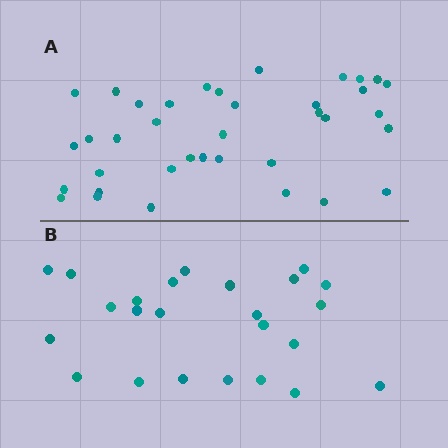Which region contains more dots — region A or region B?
Region A (the top region) has more dots.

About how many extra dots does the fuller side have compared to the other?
Region A has approximately 15 more dots than region B.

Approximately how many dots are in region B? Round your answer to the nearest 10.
About 20 dots. (The exact count is 24, which rounds to 20.)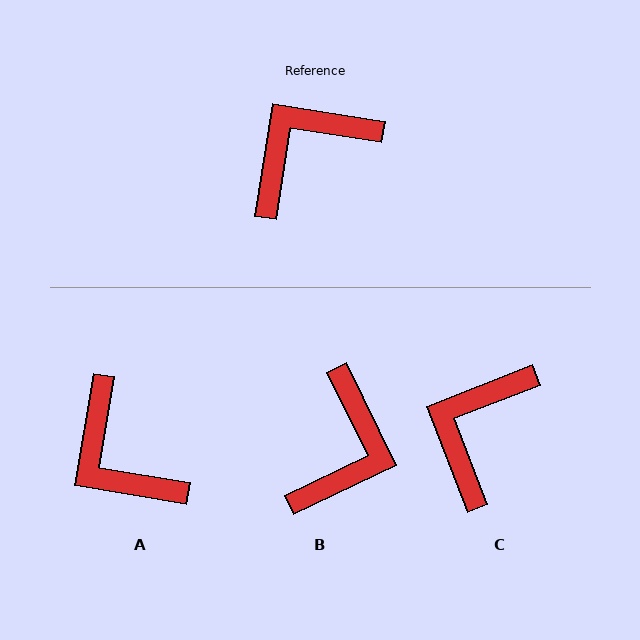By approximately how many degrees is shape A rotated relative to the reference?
Approximately 90 degrees counter-clockwise.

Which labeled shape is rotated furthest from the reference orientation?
B, about 145 degrees away.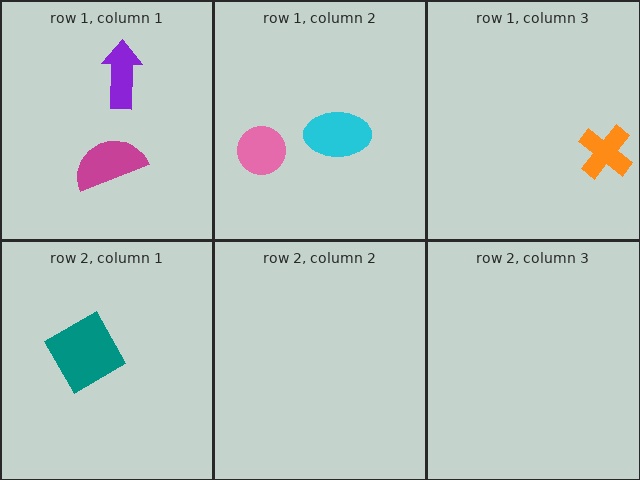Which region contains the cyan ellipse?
The row 1, column 2 region.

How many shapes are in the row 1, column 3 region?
1.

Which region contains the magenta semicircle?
The row 1, column 1 region.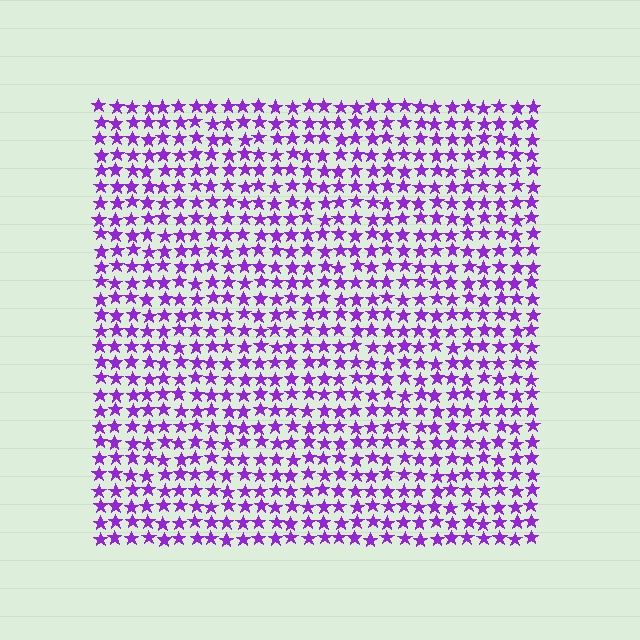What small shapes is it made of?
It is made of small stars.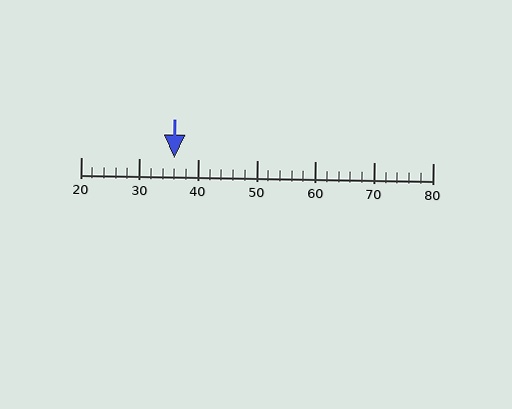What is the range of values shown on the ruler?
The ruler shows values from 20 to 80.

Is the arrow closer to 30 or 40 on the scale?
The arrow is closer to 40.